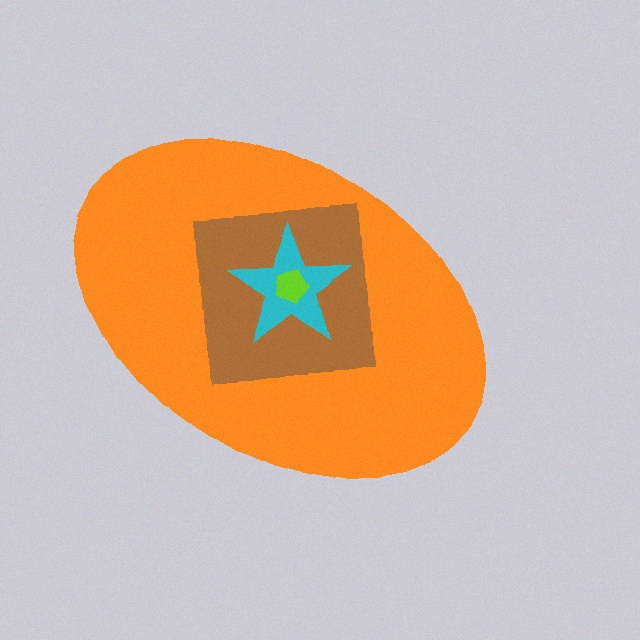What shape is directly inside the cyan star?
The lime pentagon.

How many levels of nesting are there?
4.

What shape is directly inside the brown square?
The cyan star.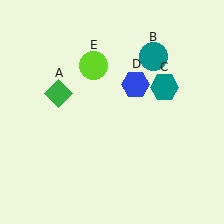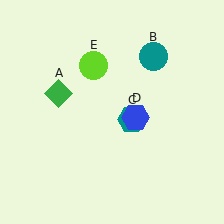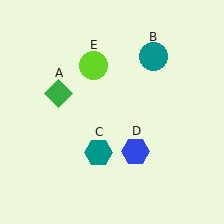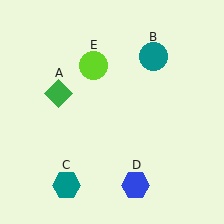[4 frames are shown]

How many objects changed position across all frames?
2 objects changed position: teal hexagon (object C), blue hexagon (object D).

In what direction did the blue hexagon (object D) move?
The blue hexagon (object D) moved down.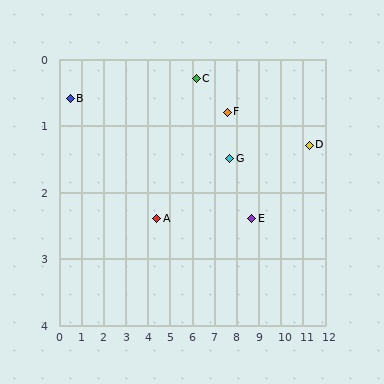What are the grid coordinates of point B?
Point B is at approximately (0.5, 0.6).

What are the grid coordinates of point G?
Point G is at approximately (7.7, 1.5).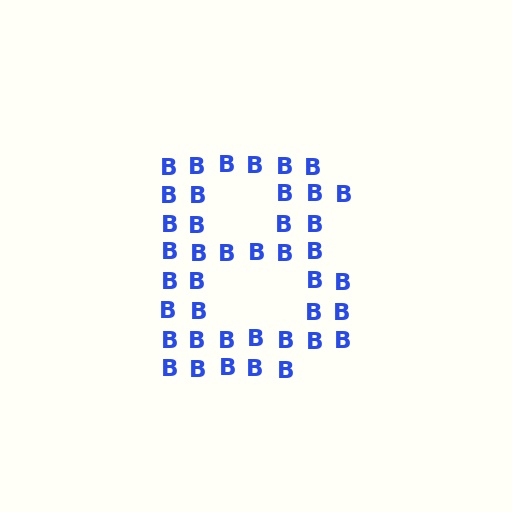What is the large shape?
The large shape is the letter B.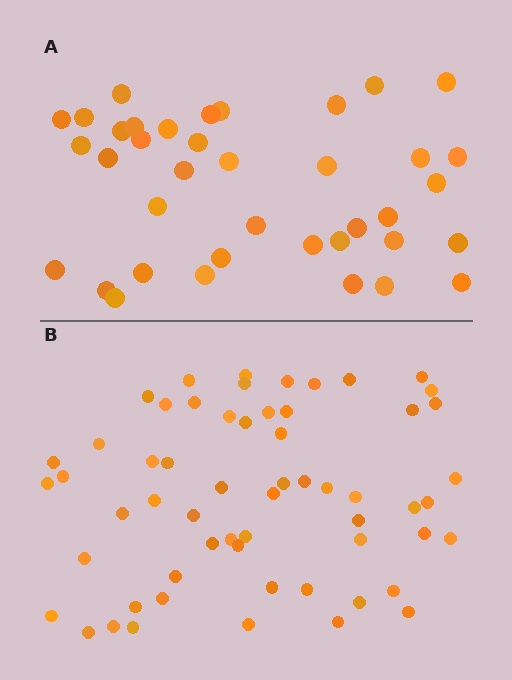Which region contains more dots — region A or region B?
Region B (the bottom region) has more dots.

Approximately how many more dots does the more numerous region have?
Region B has approximately 20 more dots than region A.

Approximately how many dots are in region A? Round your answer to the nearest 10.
About 40 dots. (The exact count is 38, which rounds to 40.)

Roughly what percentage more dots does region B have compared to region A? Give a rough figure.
About 55% more.